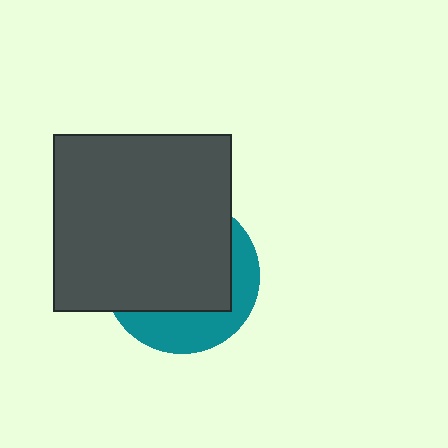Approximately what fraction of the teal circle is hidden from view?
Roughly 67% of the teal circle is hidden behind the dark gray square.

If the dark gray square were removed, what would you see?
You would see the complete teal circle.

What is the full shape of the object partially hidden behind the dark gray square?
The partially hidden object is a teal circle.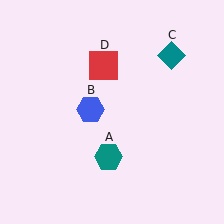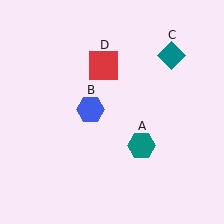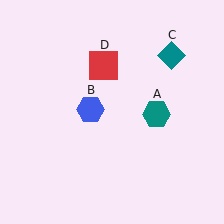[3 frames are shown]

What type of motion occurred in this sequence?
The teal hexagon (object A) rotated counterclockwise around the center of the scene.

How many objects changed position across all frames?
1 object changed position: teal hexagon (object A).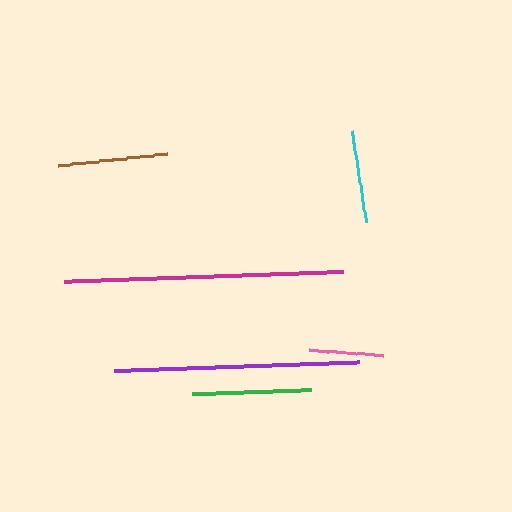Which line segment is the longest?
The magenta line is the longest at approximately 279 pixels.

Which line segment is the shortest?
The pink line is the shortest at approximately 74 pixels.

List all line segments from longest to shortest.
From longest to shortest: magenta, purple, green, brown, cyan, pink.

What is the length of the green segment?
The green segment is approximately 119 pixels long.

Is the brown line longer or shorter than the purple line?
The purple line is longer than the brown line.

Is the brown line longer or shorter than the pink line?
The brown line is longer than the pink line.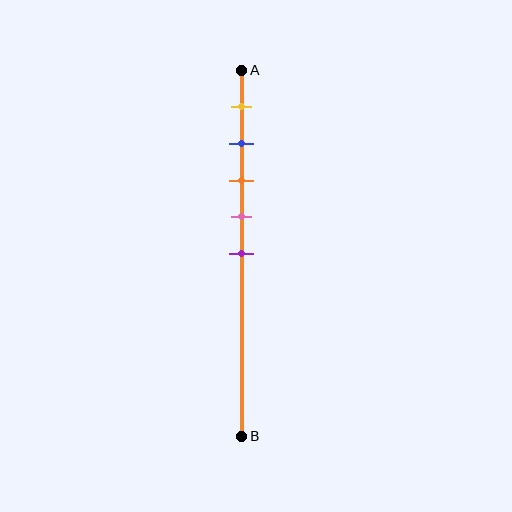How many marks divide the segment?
There are 5 marks dividing the segment.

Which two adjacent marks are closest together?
The blue and orange marks are the closest adjacent pair.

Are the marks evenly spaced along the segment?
Yes, the marks are approximately evenly spaced.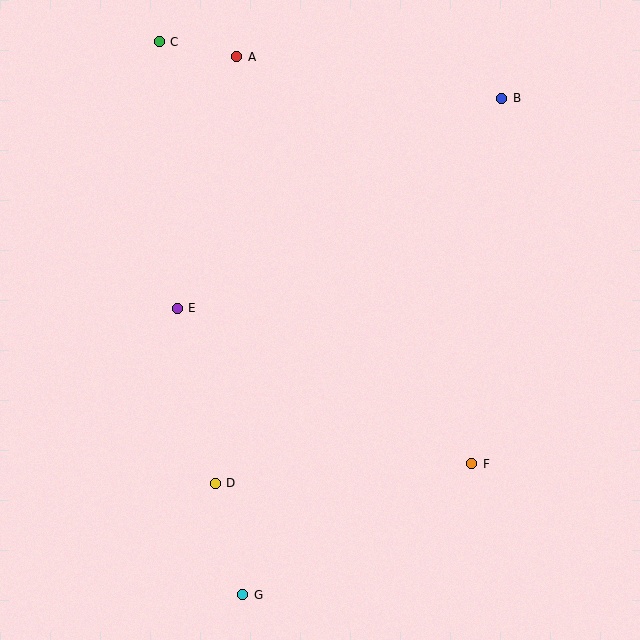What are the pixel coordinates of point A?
Point A is at (237, 57).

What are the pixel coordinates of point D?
Point D is at (215, 483).